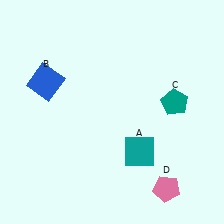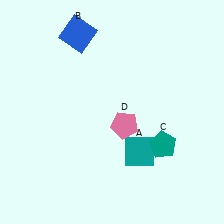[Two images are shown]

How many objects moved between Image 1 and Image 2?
3 objects moved between the two images.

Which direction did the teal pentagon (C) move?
The teal pentagon (C) moved down.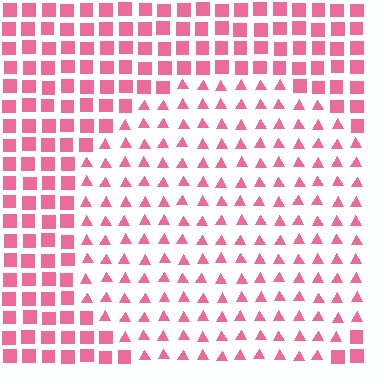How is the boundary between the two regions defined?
The boundary is defined by a change in element shape: triangles inside vs. squares outside. All elements share the same color and spacing.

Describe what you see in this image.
The image is filled with small pink elements arranged in a uniform grid. A circle-shaped region contains triangles, while the surrounding area contains squares. The boundary is defined purely by the change in element shape.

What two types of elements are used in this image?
The image uses triangles inside the circle region and squares outside it.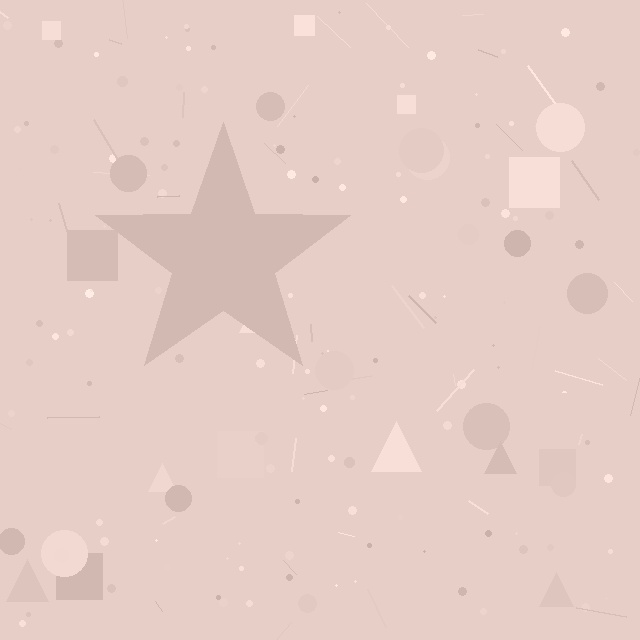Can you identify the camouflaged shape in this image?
The camouflaged shape is a star.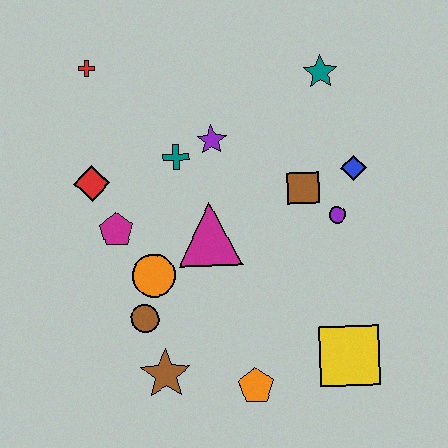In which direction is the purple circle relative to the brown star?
The purple circle is to the right of the brown star.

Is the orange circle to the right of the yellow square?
No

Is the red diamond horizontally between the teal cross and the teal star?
No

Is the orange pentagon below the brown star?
Yes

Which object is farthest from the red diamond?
The yellow square is farthest from the red diamond.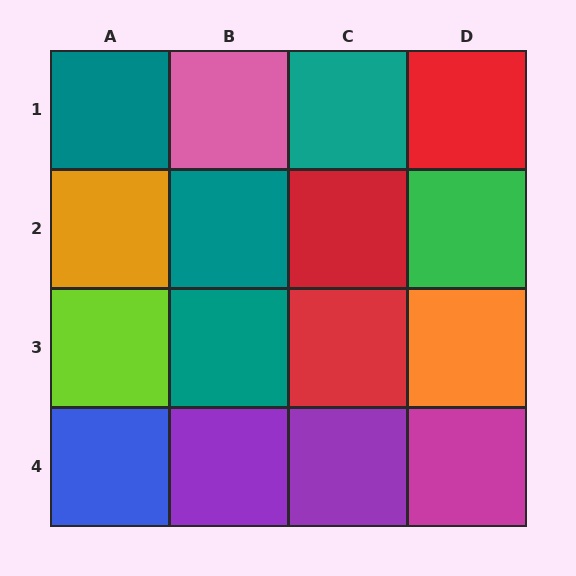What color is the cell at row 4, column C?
Purple.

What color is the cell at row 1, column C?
Teal.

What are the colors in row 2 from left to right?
Orange, teal, red, green.